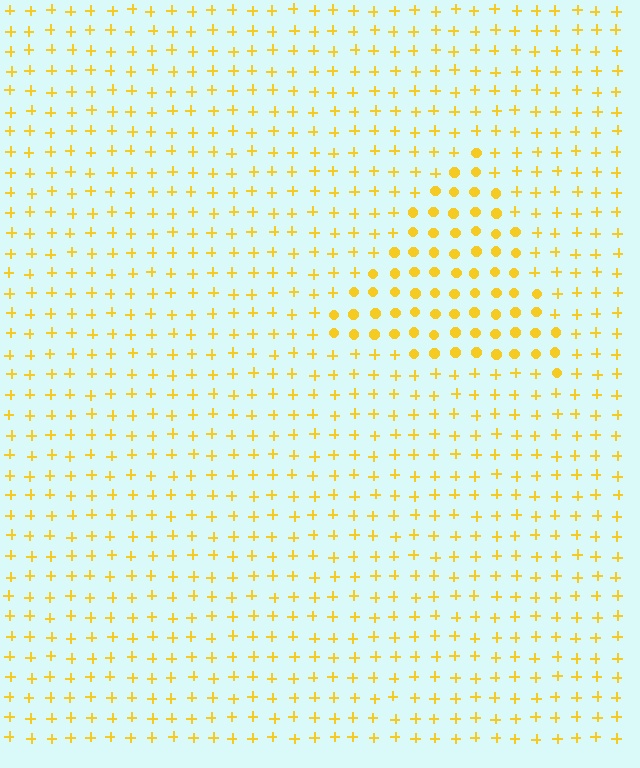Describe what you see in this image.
The image is filled with small yellow elements arranged in a uniform grid. A triangle-shaped region contains circles, while the surrounding area contains plus signs. The boundary is defined purely by the change in element shape.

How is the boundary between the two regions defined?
The boundary is defined by a change in element shape: circles inside vs. plus signs outside. All elements share the same color and spacing.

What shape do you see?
I see a triangle.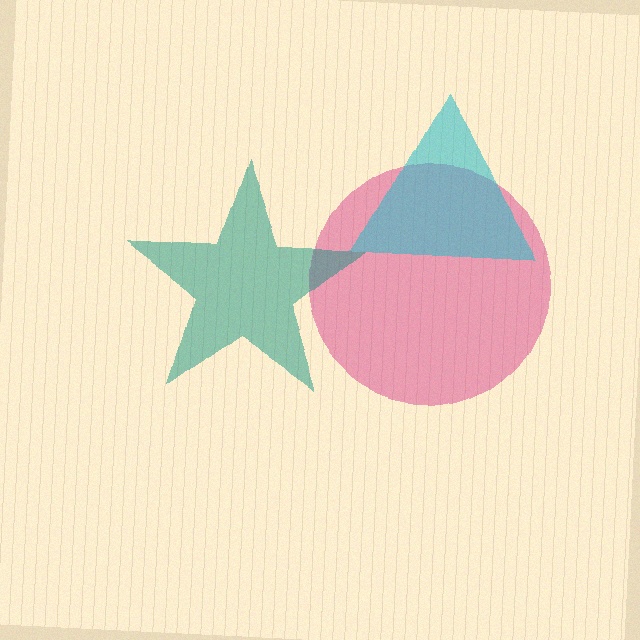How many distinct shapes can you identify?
There are 3 distinct shapes: a magenta circle, a teal star, a cyan triangle.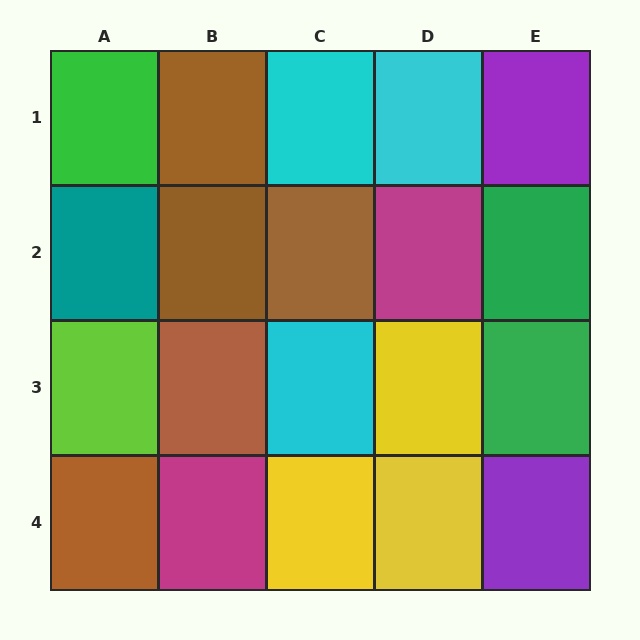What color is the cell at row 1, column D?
Cyan.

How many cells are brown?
5 cells are brown.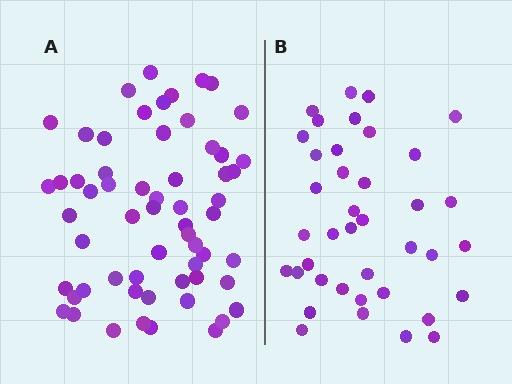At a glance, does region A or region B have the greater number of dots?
Region A (the left region) has more dots.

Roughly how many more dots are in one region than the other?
Region A has approximately 20 more dots than region B.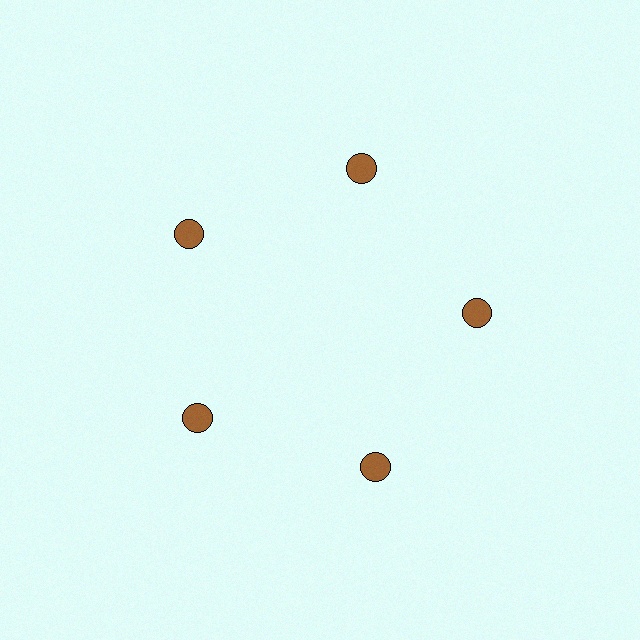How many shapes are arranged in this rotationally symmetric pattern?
There are 5 shapes, arranged in 5 groups of 1.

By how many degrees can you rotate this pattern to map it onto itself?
The pattern maps onto itself every 72 degrees of rotation.